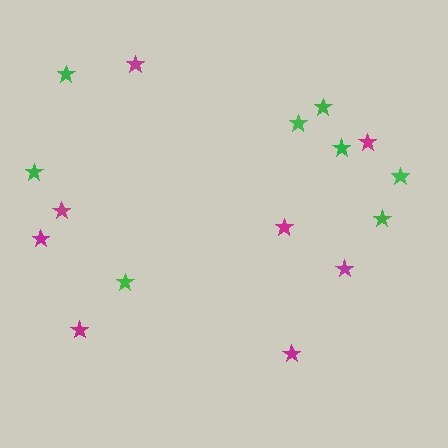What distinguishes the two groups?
There are 2 groups: one group of magenta stars (8) and one group of green stars (8).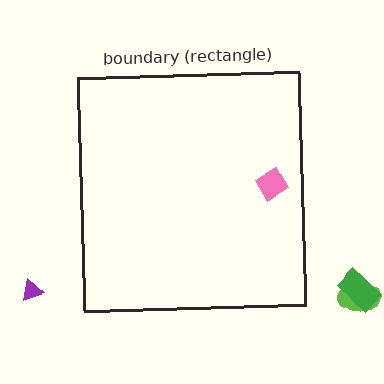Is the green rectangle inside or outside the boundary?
Outside.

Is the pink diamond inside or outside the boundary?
Inside.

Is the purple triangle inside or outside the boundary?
Outside.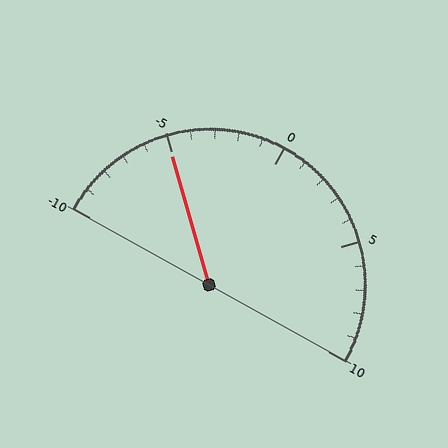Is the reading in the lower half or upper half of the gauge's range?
The reading is in the lower half of the range (-10 to 10).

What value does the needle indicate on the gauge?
The needle indicates approximately -5.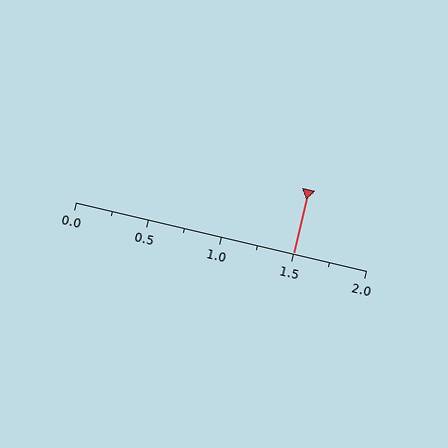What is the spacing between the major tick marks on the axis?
The major ticks are spaced 0.5 apart.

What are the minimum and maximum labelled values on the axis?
The axis runs from 0.0 to 2.0.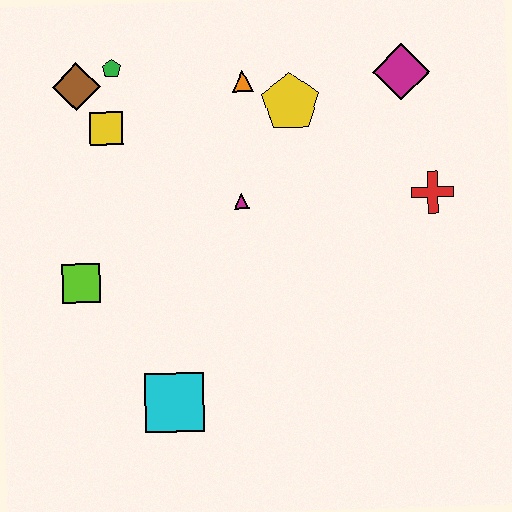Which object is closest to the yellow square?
The brown diamond is closest to the yellow square.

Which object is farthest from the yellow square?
The red cross is farthest from the yellow square.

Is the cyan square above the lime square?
No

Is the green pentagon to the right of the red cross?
No